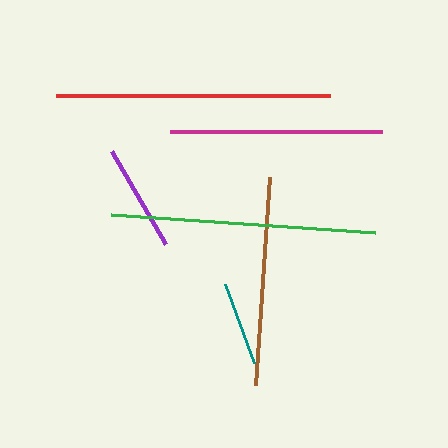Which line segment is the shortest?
The teal line is the shortest at approximately 85 pixels.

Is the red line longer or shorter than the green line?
The red line is longer than the green line.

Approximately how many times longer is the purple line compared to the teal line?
The purple line is approximately 1.3 times the length of the teal line.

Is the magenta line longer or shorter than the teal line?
The magenta line is longer than the teal line.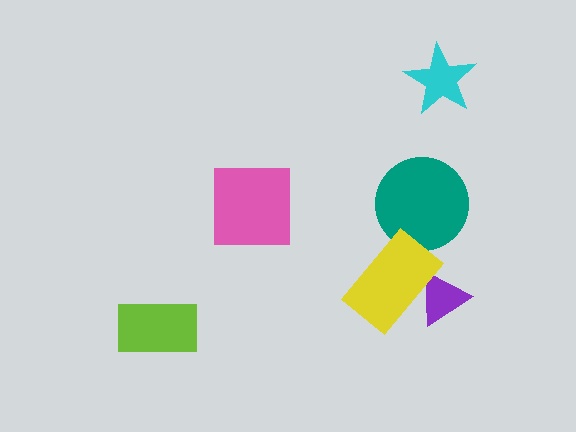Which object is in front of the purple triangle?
The yellow rectangle is in front of the purple triangle.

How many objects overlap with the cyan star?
0 objects overlap with the cyan star.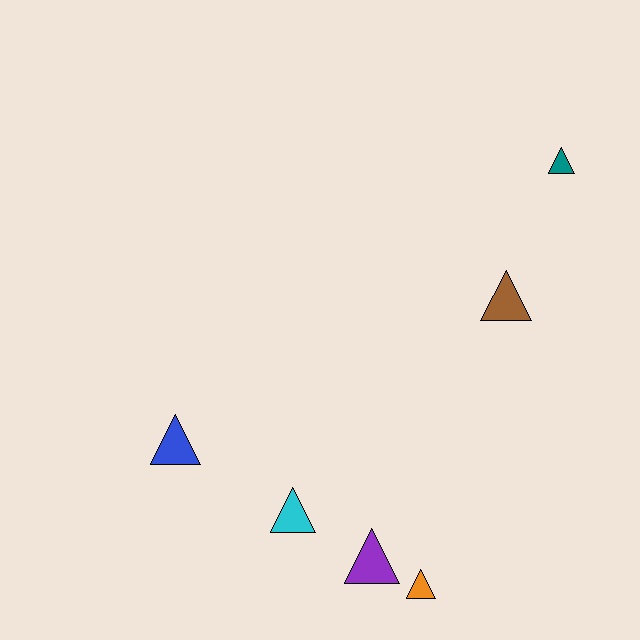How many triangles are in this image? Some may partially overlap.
There are 6 triangles.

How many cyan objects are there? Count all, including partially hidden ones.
There is 1 cyan object.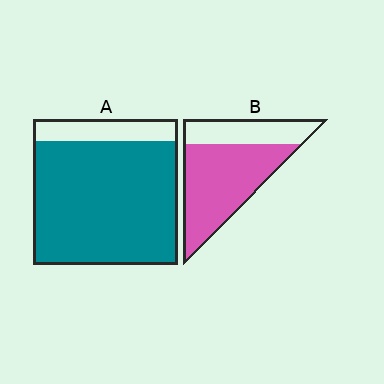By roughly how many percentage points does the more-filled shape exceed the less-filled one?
By roughly 15 percentage points (A over B).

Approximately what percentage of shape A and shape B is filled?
A is approximately 85% and B is approximately 70%.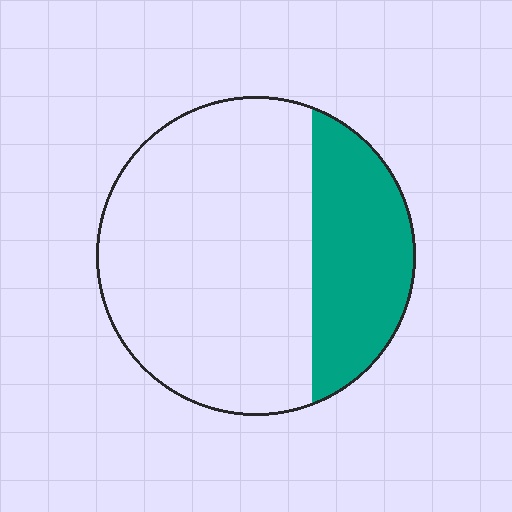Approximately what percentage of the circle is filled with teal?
Approximately 30%.